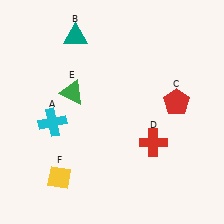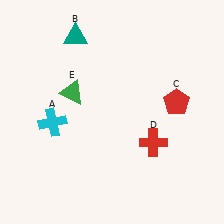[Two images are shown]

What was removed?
The yellow diamond (F) was removed in Image 2.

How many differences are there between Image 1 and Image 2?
There is 1 difference between the two images.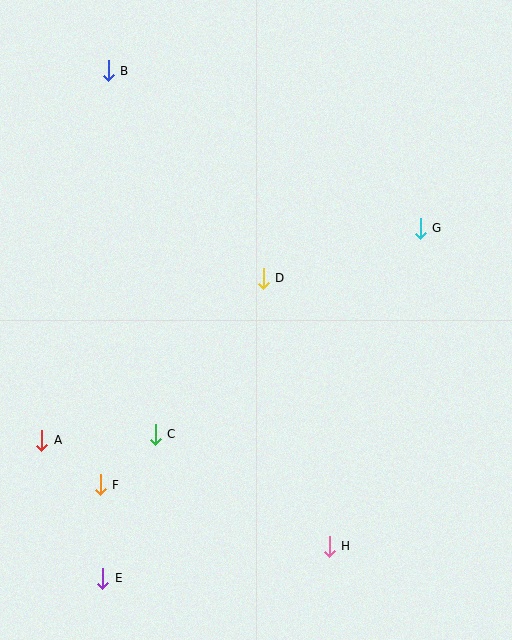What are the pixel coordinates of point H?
Point H is at (329, 546).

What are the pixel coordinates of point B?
Point B is at (108, 71).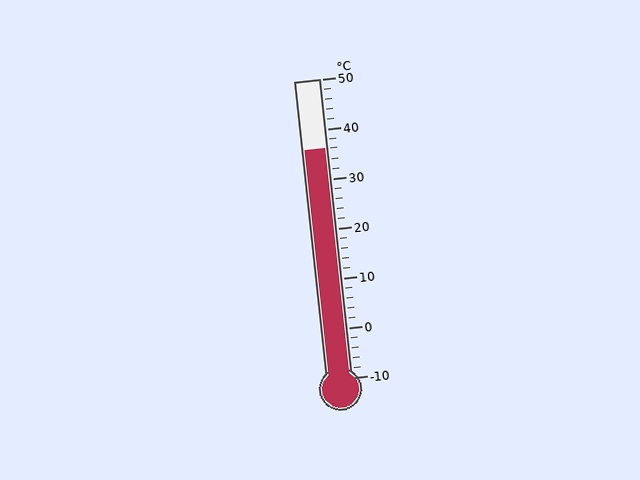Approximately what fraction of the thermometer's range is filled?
The thermometer is filled to approximately 75% of its range.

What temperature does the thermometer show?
The thermometer shows approximately 36°C.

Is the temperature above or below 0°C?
The temperature is above 0°C.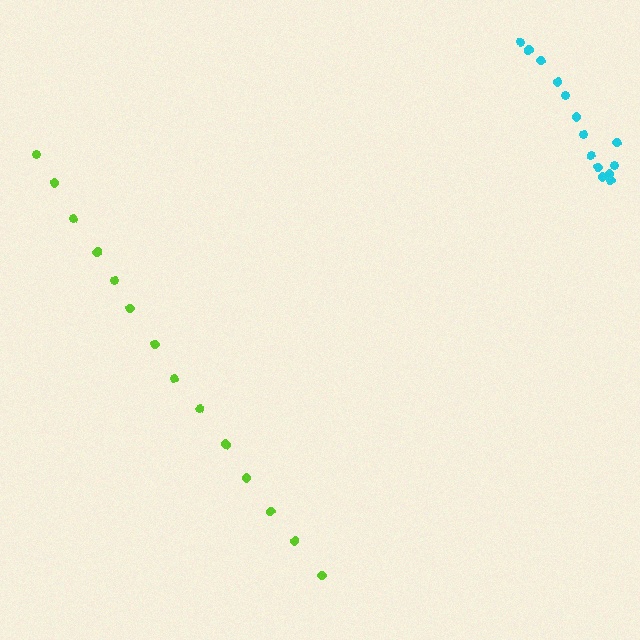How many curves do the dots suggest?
There are 2 distinct paths.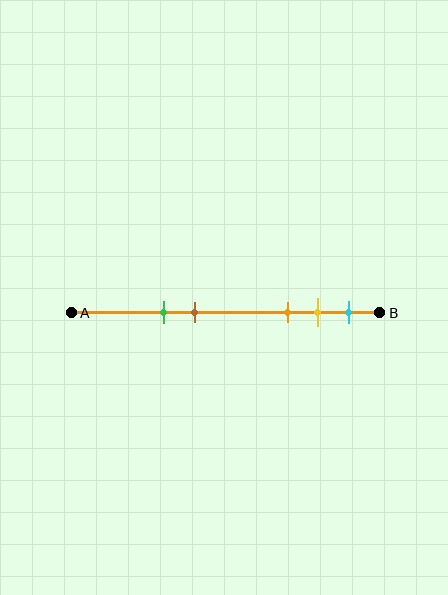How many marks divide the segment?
There are 5 marks dividing the segment.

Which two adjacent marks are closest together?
The yellow and cyan marks are the closest adjacent pair.